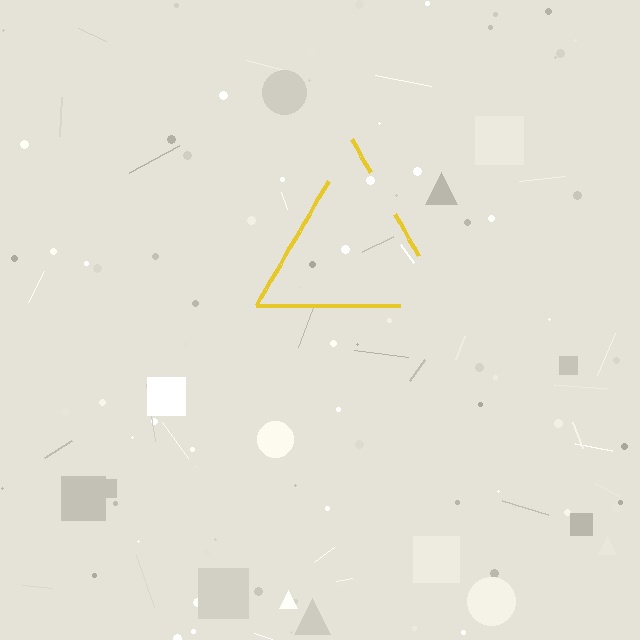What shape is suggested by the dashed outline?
The dashed outline suggests a triangle.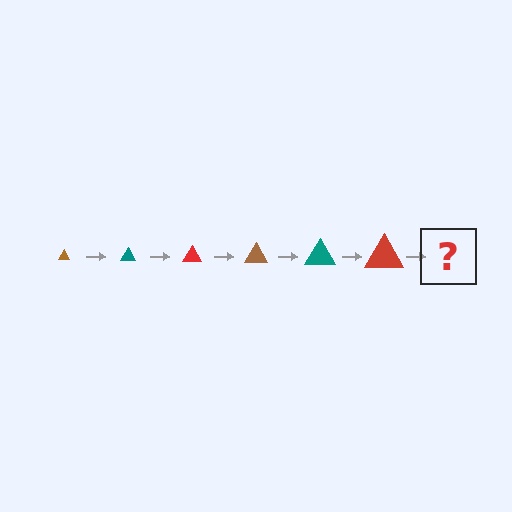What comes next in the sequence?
The next element should be a brown triangle, larger than the previous one.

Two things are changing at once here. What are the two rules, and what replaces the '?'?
The two rules are that the triangle grows larger each step and the color cycles through brown, teal, and red. The '?' should be a brown triangle, larger than the previous one.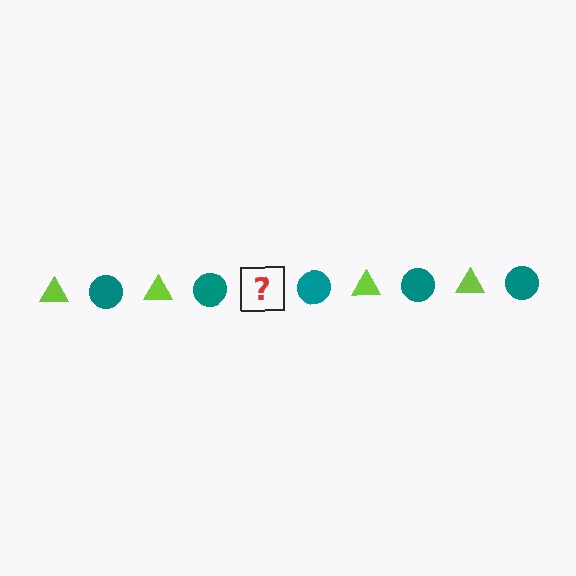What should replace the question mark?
The question mark should be replaced with a lime triangle.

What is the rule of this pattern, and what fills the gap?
The rule is that the pattern alternates between lime triangle and teal circle. The gap should be filled with a lime triangle.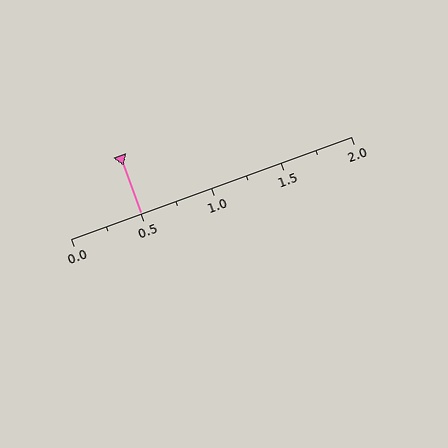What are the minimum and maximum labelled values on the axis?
The axis runs from 0.0 to 2.0.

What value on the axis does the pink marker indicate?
The marker indicates approximately 0.5.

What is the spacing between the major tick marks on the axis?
The major ticks are spaced 0.5 apart.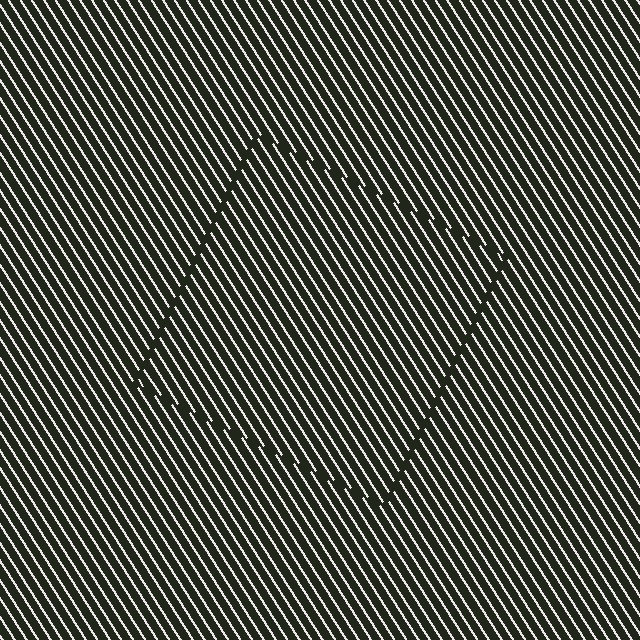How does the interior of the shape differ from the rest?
The interior of the shape contains the same grating, shifted by half a period — the contour is defined by the phase discontinuity where line-ends from the inner and outer gratings abut.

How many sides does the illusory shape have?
4 sides — the line-ends trace a square.